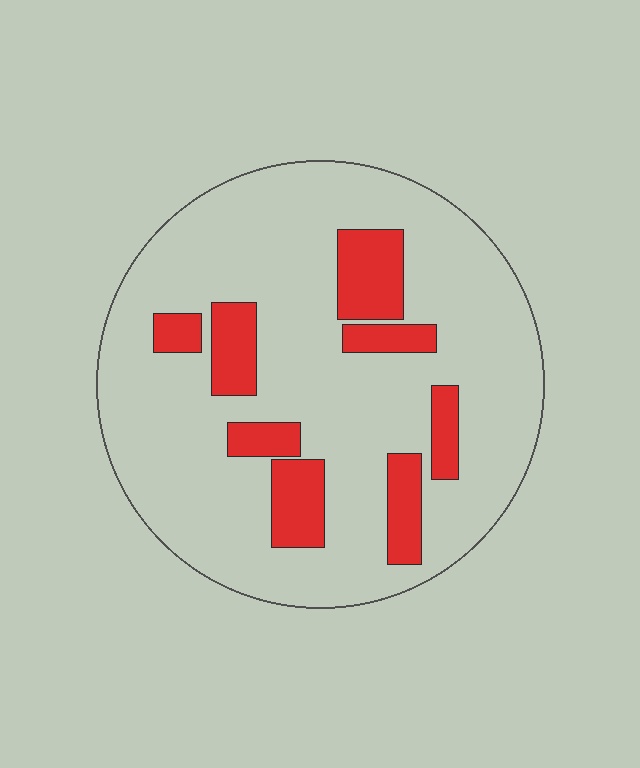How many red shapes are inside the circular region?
8.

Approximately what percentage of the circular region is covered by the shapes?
Approximately 20%.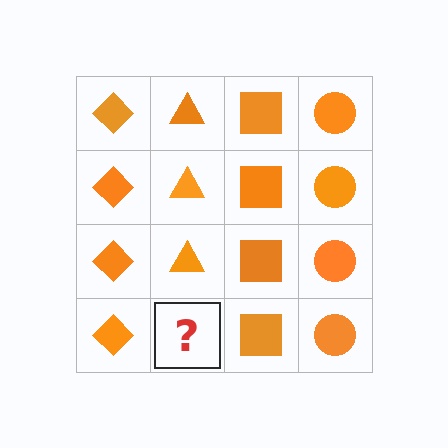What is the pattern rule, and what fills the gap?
The rule is that each column has a consistent shape. The gap should be filled with an orange triangle.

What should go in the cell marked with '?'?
The missing cell should contain an orange triangle.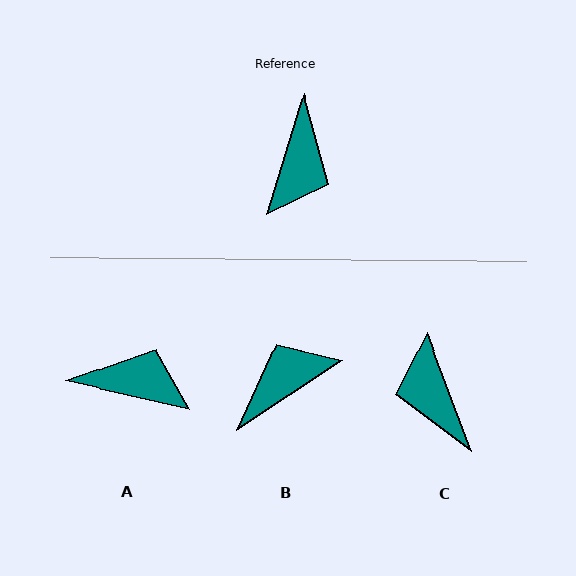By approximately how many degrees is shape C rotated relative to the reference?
Approximately 142 degrees clockwise.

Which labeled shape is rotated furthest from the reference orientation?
C, about 142 degrees away.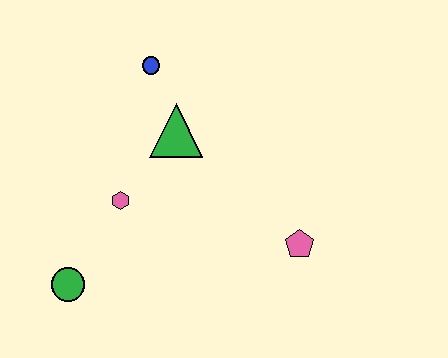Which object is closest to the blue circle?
The green triangle is closest to the blue circle.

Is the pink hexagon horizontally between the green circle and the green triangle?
Yes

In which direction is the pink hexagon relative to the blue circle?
The pink hexagon is below the blue circle.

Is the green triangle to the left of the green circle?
No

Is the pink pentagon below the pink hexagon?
Yes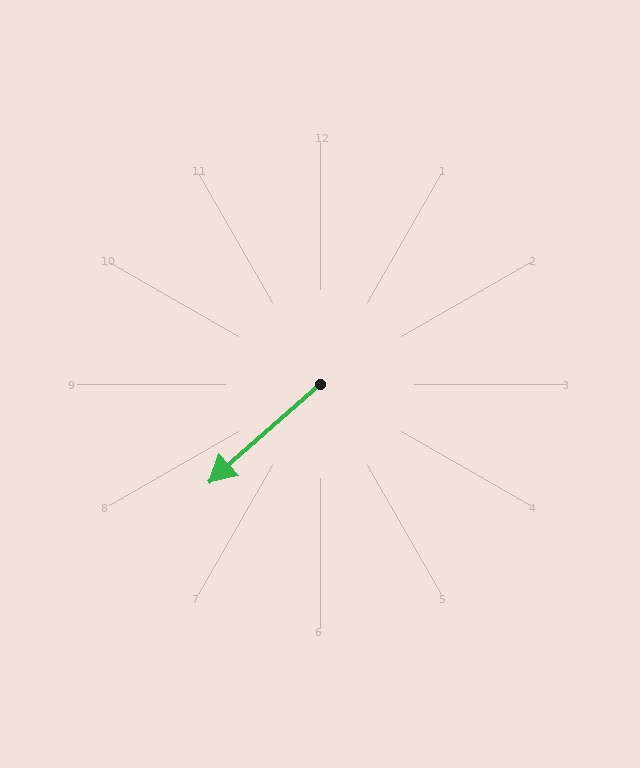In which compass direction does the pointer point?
Southwest.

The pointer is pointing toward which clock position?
Roughly 8 o'clock.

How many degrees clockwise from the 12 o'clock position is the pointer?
Approximately 229 degrees.